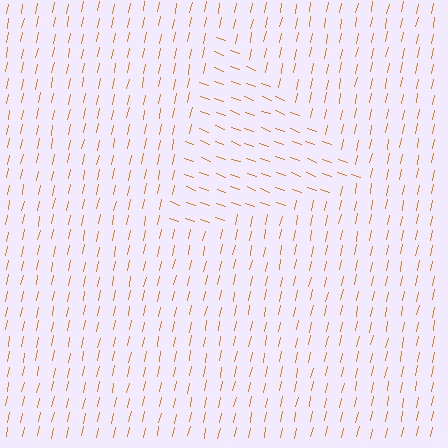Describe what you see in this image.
The image is filled with small orange line segments. A triangle region in the image has lines oriented differently from the surrounding lines, creating a visible texture boundary.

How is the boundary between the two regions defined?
The boundary is defined purely by a change in line orientation (approximately 82 degrees difference). All lines are the same color and thickness.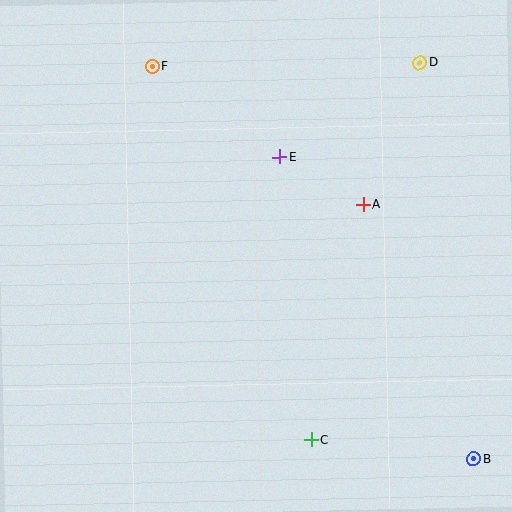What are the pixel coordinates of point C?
Point C is at (311, 440).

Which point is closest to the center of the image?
Point E at (280, 157) is closest to the center.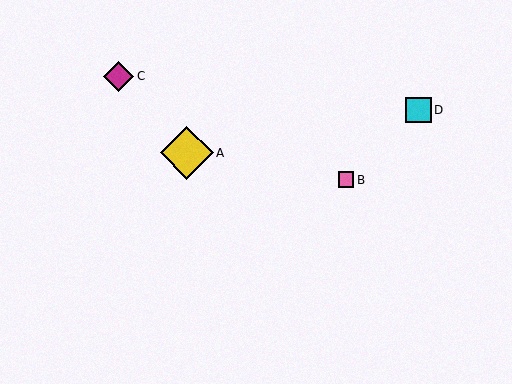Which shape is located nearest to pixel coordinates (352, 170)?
The pink square (labeled B) at (346, 180) is nearest to that location.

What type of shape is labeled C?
Shape C is a magenta diamond.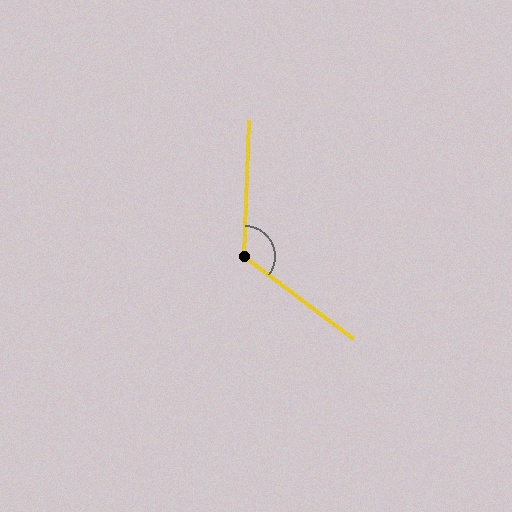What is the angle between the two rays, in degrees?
Approximately 125 degrees.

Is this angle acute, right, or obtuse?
It is obtuse.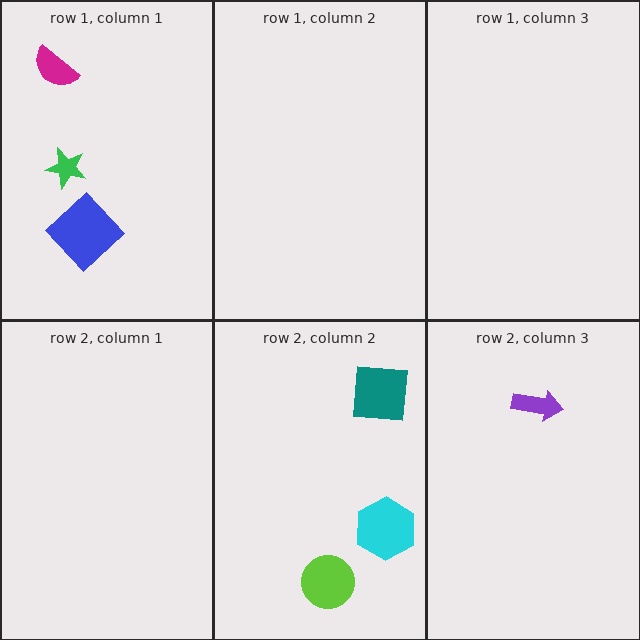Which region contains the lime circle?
The row 2, column 2 region.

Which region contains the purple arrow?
The row 2, column 3 region.